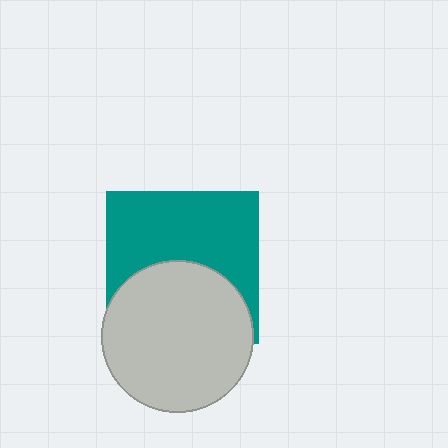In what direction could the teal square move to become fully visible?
The teal square could move up. That would shift it out from behind the light gray circle entirely.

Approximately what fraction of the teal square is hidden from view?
Roughly 43% of the teal square is hidden behind the light gray circle.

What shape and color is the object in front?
The object in front is a light gray circle.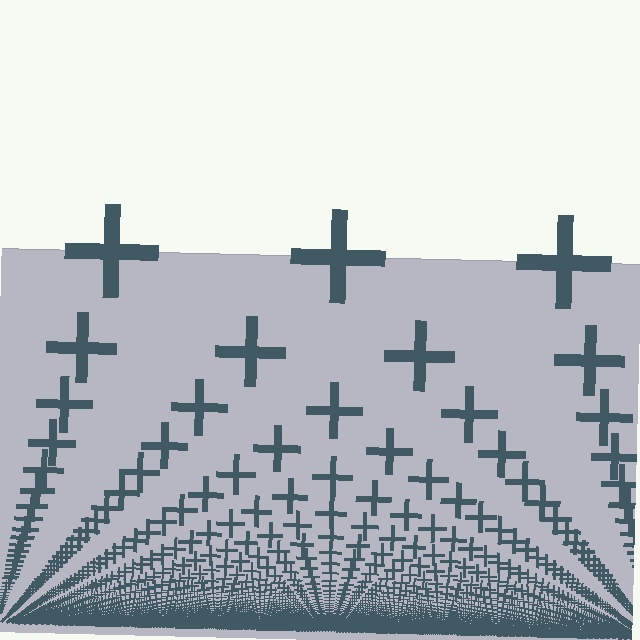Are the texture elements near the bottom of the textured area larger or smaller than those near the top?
Smaller. The gradient is inverted — elements near the bottom are smaller and denser.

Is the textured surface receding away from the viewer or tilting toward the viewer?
The surface appears to tilt toward the viewer. Texture elements get larger and sparser toward the top.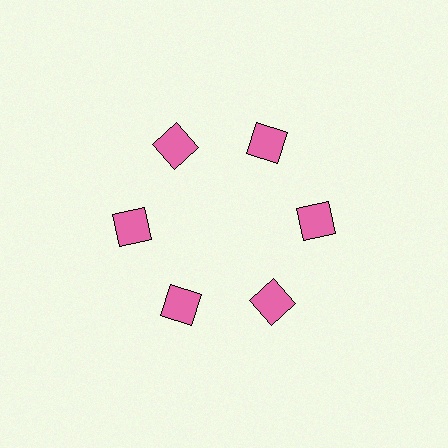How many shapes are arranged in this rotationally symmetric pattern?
There are 6 shapes, arranged in 6 groups of 1.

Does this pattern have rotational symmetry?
Yes, this pattern has 6-fold rotational symmetry. It looks the same after rotating 60 degrees around the center.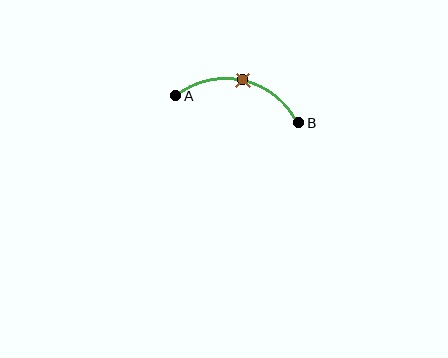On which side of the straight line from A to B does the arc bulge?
The arc bulges above the straight line connecting A and B.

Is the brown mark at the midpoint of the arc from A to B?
Yes. The brown mark lies on the arc at equal arc-length from both A and B — it is the arc midpoint.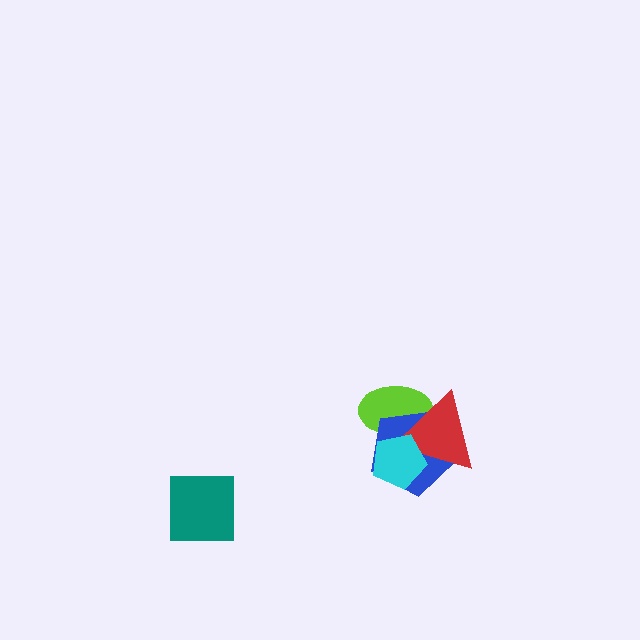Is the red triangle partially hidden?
Yes, it is partially covered by another shape.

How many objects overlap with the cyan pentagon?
3 objects overlap with the cyan pentagon.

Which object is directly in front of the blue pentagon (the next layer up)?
The red triangle is directly in front of the blue pentagon.